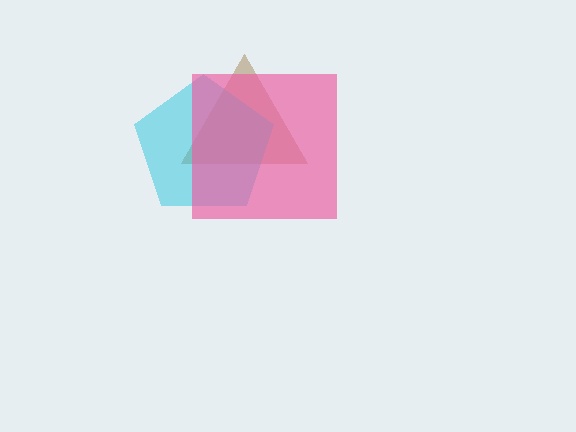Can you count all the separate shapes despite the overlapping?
Yes, there are 3 separate shapes.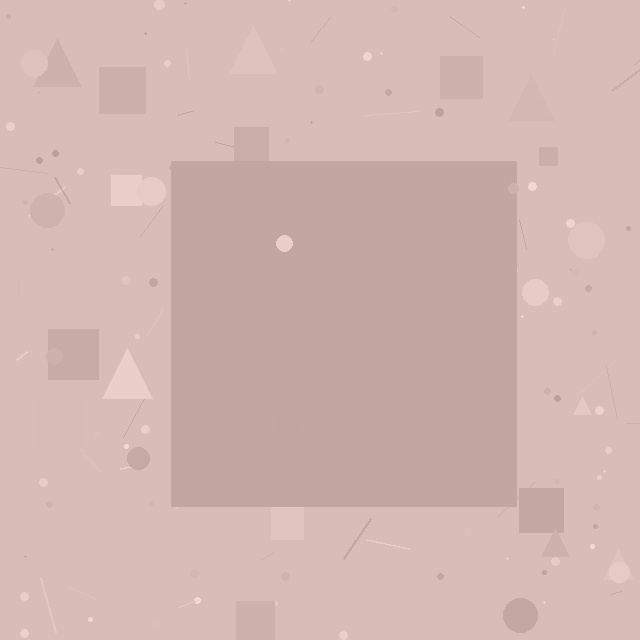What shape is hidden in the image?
A square is hidden in the image.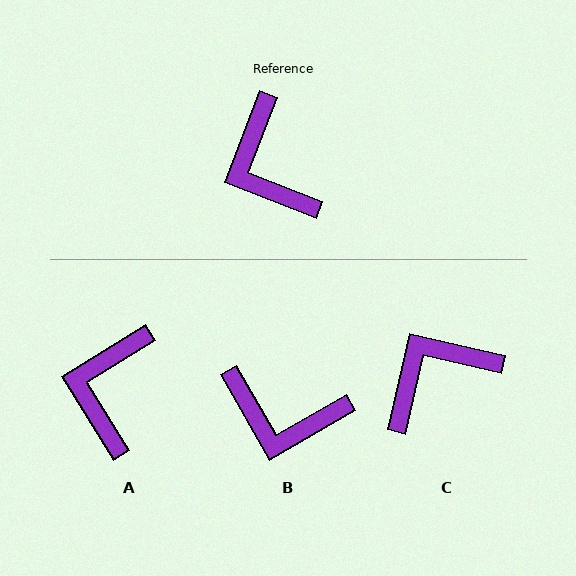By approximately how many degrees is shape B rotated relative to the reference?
Approximately 51 degrees counter-clockwise.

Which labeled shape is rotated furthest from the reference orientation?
C, about 82 degrees away.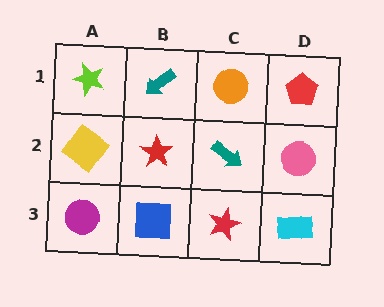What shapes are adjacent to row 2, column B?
A teal arrow (row 1, column B), a blue square (row 3, column B), a yellow diamond (row 2, column A), a teal arrow (row 2, column C).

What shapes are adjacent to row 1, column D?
A pink circle (row 2, column D), an orange circle (row 1, column C).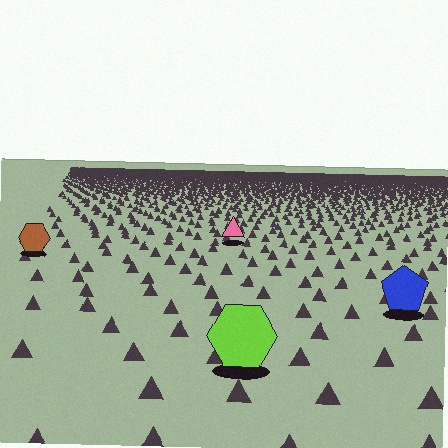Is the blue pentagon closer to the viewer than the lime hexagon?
No. The lime hexagon is closer — you can tell from the texture gradient: the ground texture is coarser near it.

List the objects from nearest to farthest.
From nearest to farthest: the lime hexagon, the blue pentagon, the brown hexagon, the pink triangle.